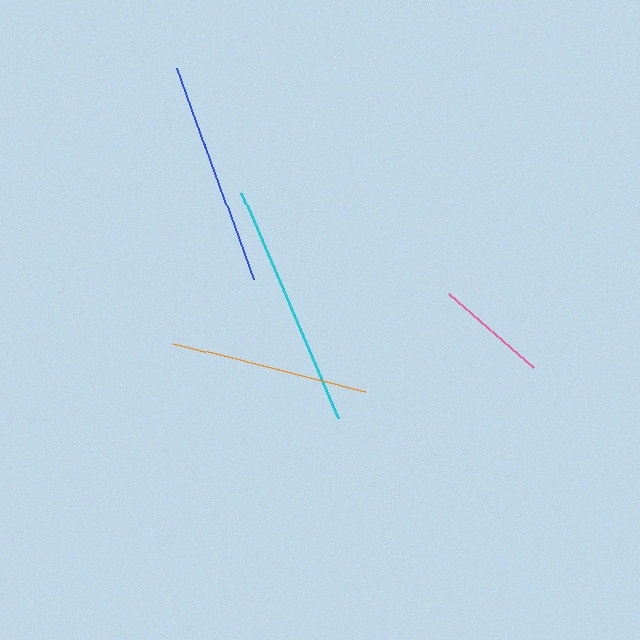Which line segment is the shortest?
The pink line is the shortest at approximately 112 pixels.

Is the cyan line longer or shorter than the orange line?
The cyan line is longer than the orange line.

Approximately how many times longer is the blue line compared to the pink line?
The blue line is approximately 2.0 times the length of the pink line.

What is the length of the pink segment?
The pink segment is approximately 112 pixels long.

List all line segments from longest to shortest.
From longest to shortest: cyan, blue, orange, pink.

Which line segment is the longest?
The cyan line is the longest at approximately 244 pixels.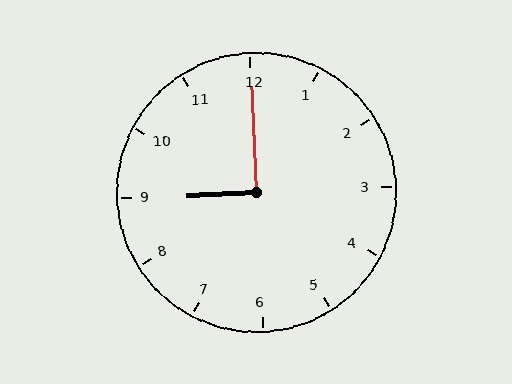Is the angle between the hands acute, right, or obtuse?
It is right.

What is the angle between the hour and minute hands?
Approximately 90 degrees.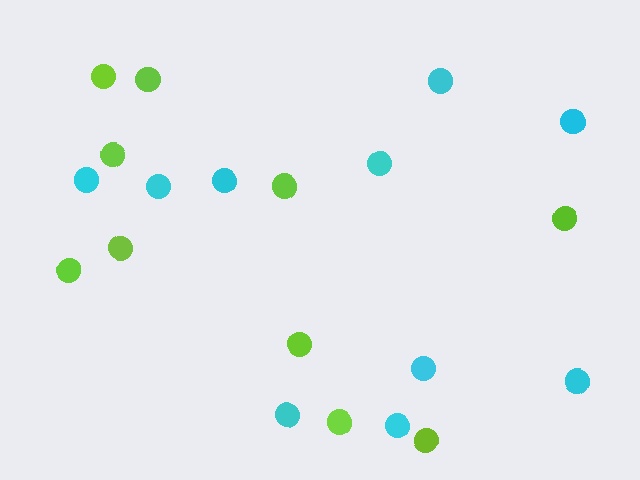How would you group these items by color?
There are 2 groups: one group of lime circles (10) and one group of cyan circles (10).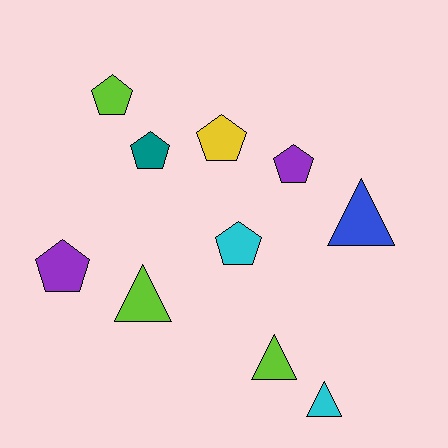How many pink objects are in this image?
There are no pink objects.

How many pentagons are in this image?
There are 6 pentagons.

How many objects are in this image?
There are 10 objects.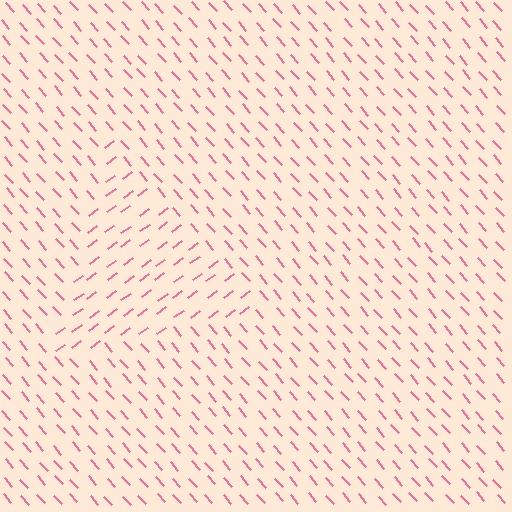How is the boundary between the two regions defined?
The boundary is defined purely by a change in line orientation (approximately 84 degrees difference). All lines are the same color and thickness.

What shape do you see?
I see a triangle.